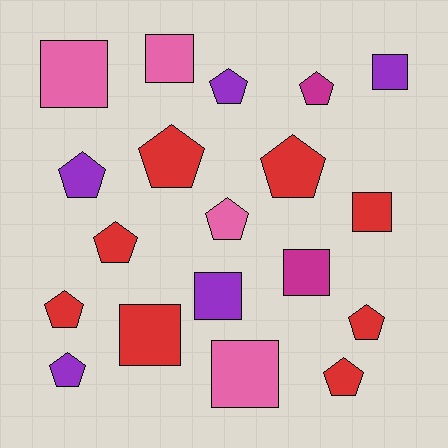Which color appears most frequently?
Red, with 8 objects.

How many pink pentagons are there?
There is 1 pink pentagon.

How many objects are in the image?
There are 19 objects.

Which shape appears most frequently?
Pentagon, with 11 objects.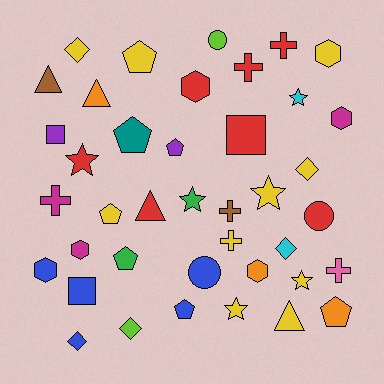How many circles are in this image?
There are 3 circles.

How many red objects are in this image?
There are 7 red objects.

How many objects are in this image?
There are 40 objects.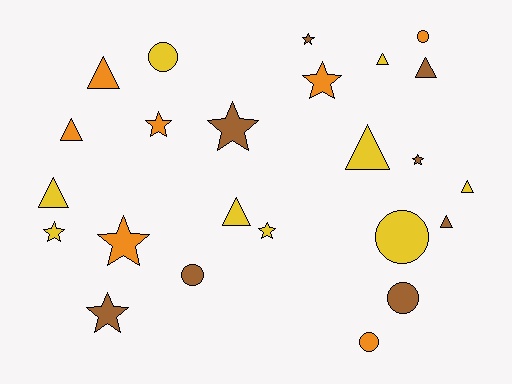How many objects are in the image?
There are 24 objects.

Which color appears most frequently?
Yellow, with 9 objects.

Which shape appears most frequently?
Triangle, with 9 objects.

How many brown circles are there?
There are 2 brown circles.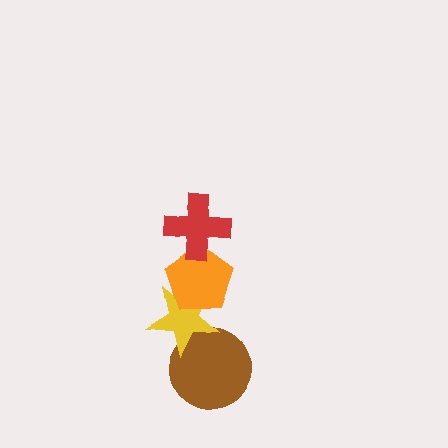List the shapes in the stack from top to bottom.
From top to bottom: the red cross, the orange pentagon, the yellow star, the brown circle.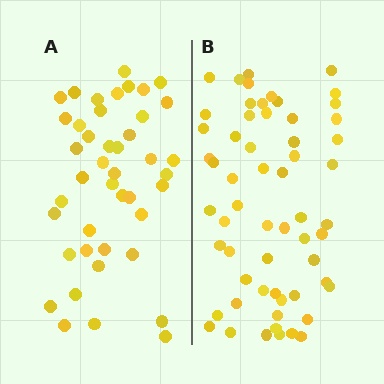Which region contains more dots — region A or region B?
Region B (the right region) has more dots.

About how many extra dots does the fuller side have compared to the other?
Region B has approximately 15 more dots than region A.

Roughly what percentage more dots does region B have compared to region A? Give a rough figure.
About 35% more.